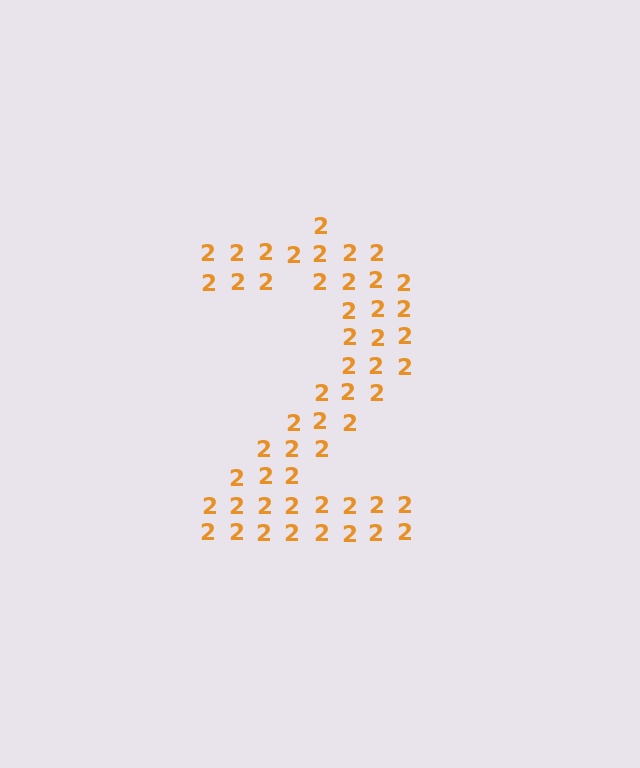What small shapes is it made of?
It is made of small digit 2's.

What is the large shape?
The large shape is the digit 2.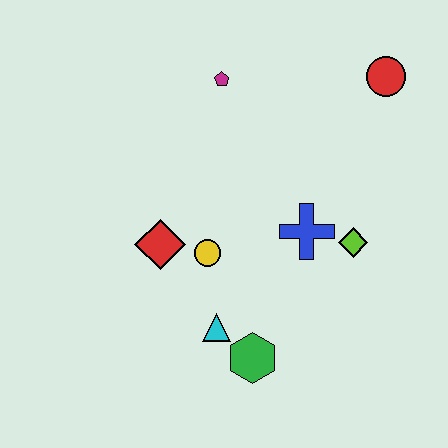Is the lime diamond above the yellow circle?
Yes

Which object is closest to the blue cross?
The lime diamond is closest to the blue cross.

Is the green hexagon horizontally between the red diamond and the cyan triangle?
No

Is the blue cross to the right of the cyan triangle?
Yes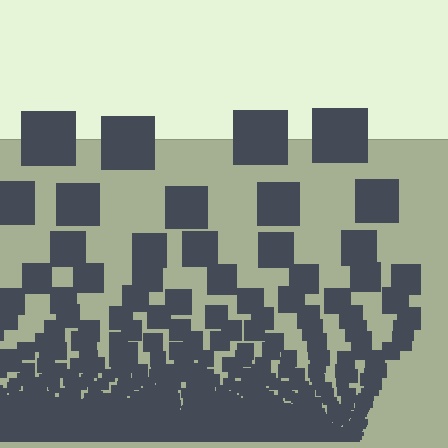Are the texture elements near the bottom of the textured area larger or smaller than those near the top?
Smaller. The gradient is inverted — elements near the bottom are smaller and denser.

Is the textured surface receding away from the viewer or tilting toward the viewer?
The surface appears to tilt toward the viewer. Texture elements get larger and sparser toward the top.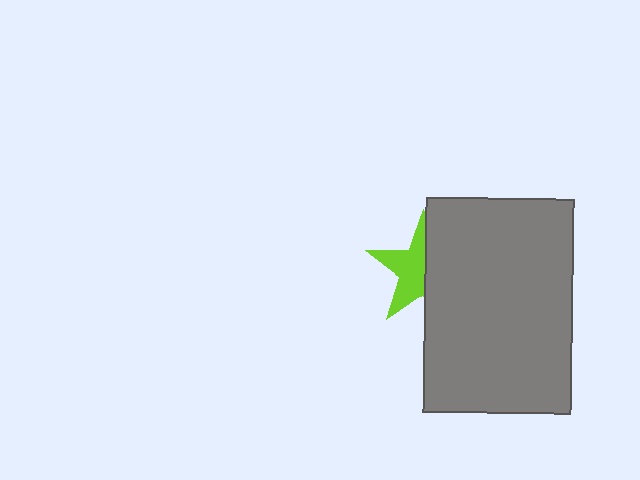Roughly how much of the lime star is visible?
About half of it is visible (roughly 53%).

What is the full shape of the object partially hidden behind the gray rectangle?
The partially hidden object is a lime star.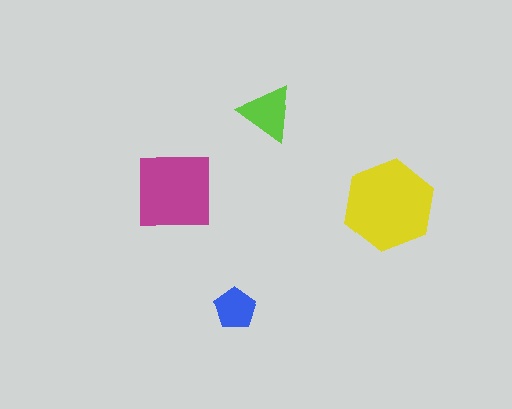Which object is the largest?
The yellow hexagon.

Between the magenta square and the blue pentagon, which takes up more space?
The magenta square.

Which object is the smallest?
The blue pentagon.